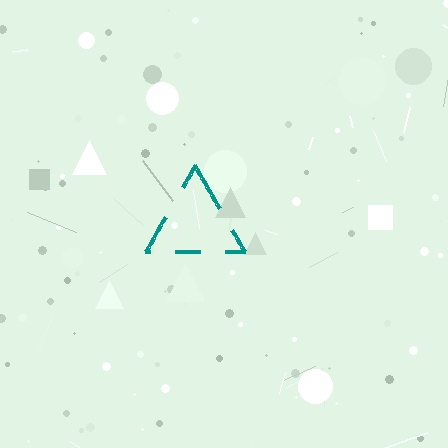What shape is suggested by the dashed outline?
The dashed outline suggests a triangle.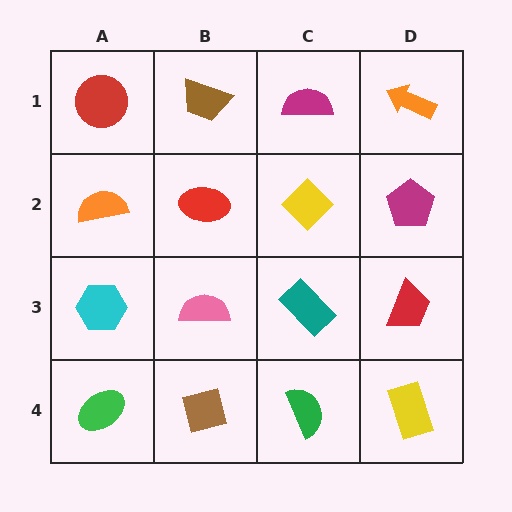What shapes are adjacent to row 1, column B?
A red ellipse (row 2, column B), a red circle (row 1, column A), a magenta semicircle (row 1, column C).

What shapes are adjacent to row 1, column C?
A yellow diamond (row 2, column C), a brown trapezoid (row 1, column B), an orange arrow (row 1, column D).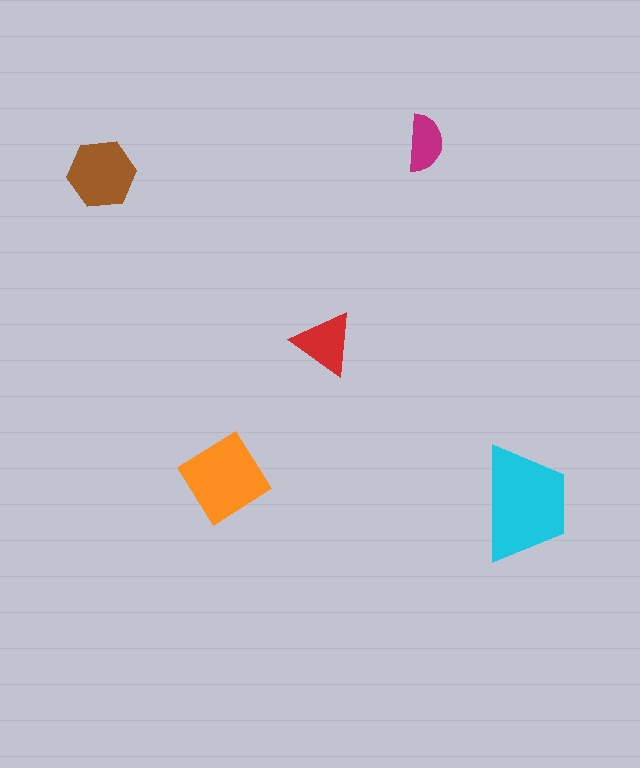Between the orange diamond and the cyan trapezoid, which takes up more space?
The cyan trapezoid.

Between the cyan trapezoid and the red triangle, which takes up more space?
The cyan trapezoid.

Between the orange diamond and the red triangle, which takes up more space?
The orange diamond.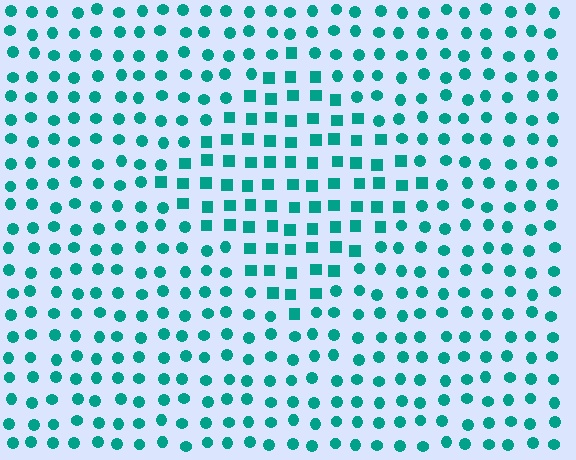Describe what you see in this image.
The image is filled with small teal elements arranged in a uniform grid. A diamond-shaped region contains squares, while the surrounding area contains circles. The boundary is defined purely by the change in element shape.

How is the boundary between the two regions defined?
The boundary is defined by a change in element shape: squares inside vs. circles outside. All elements share the same color and spacing.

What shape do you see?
I see a diamond.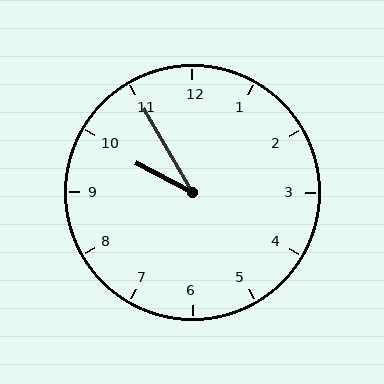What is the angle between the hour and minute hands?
Approximately 32 degrees.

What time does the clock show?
9:55.